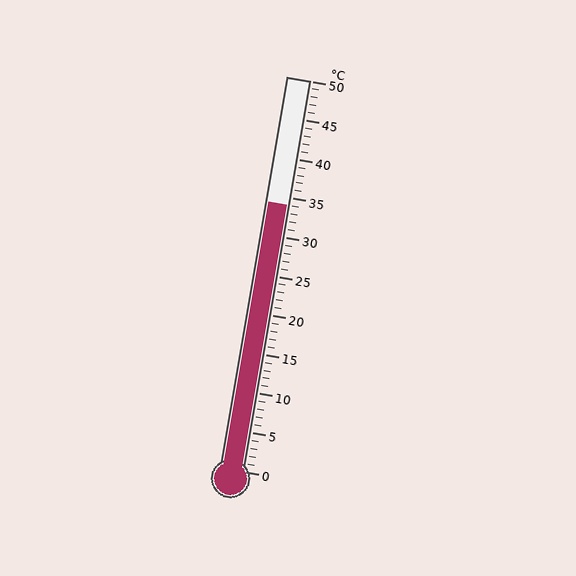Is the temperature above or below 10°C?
The temperature is above 10°C.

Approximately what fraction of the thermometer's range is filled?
The thermometer is filled to approximately 70% of its range.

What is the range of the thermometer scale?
The thermometer scale ranges from 0°C to 50°C.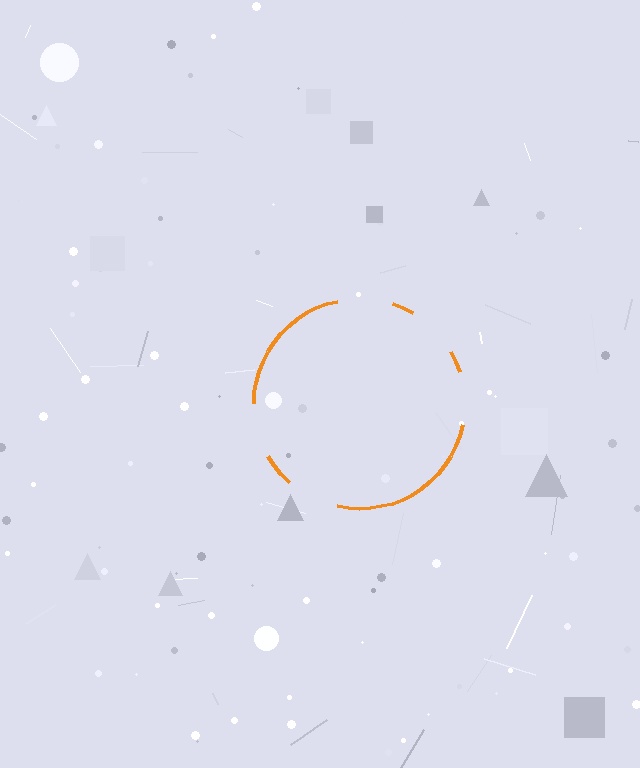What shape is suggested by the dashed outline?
The dashed outline suggests a circle.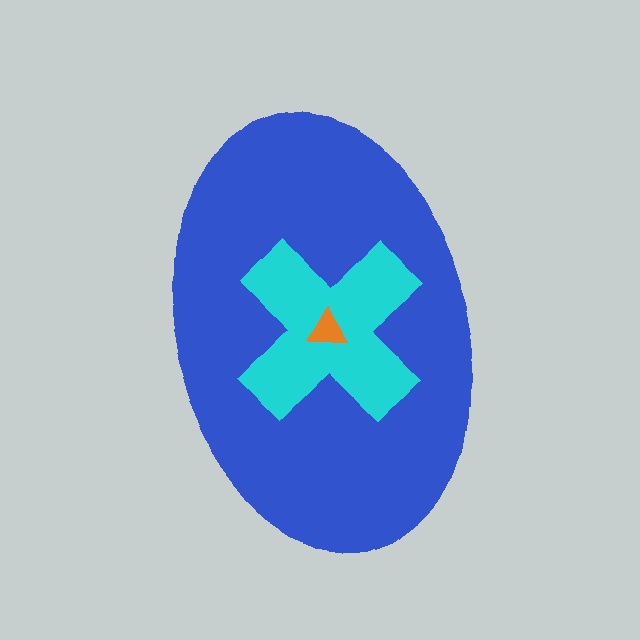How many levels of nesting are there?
3.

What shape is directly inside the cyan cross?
The orange triangle.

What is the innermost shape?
The orange triangle.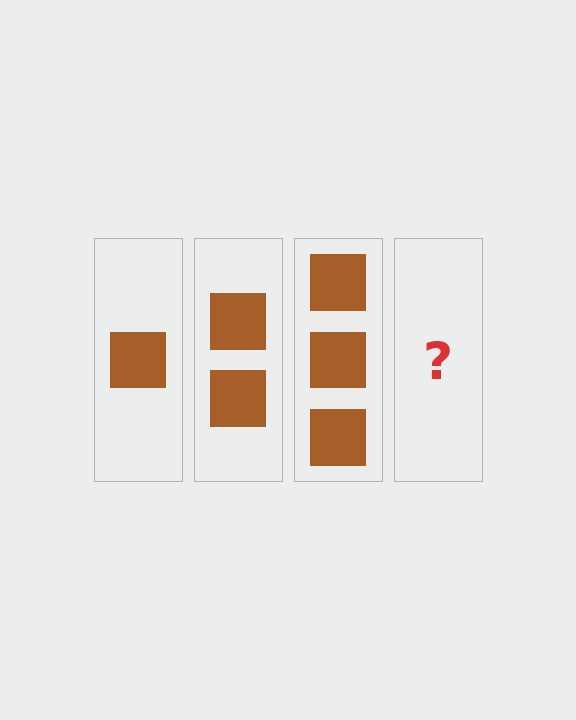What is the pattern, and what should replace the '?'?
The pattern is that each step adds one more square. The '?' should be 4 squares.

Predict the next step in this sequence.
The next step is 4 squares.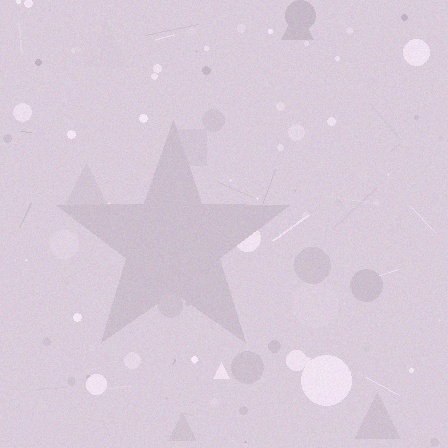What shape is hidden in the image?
A star is hidden in the image.